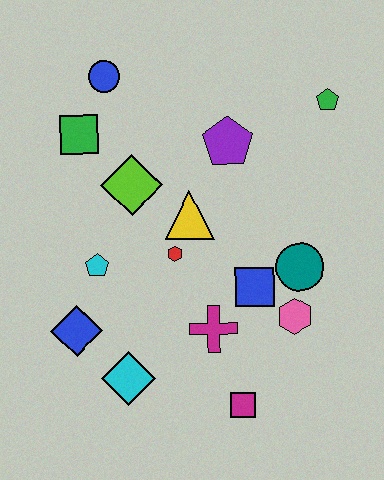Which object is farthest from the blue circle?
The magenta square is farthest from the blue circle.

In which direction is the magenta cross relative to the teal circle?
The magenta cross is to the left of the teal circle.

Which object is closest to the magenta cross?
The blue square is closest to the magenta cross.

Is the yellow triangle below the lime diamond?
Yes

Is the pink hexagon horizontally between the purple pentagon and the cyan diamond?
No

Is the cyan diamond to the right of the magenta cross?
No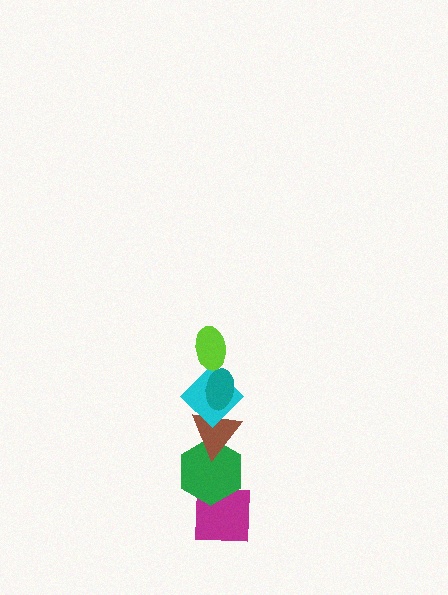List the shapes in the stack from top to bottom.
From top to bottom: the lime ellipse, the teal ellipse, the cyan diamond, the brown triangle, the green hexagon, the magenta square.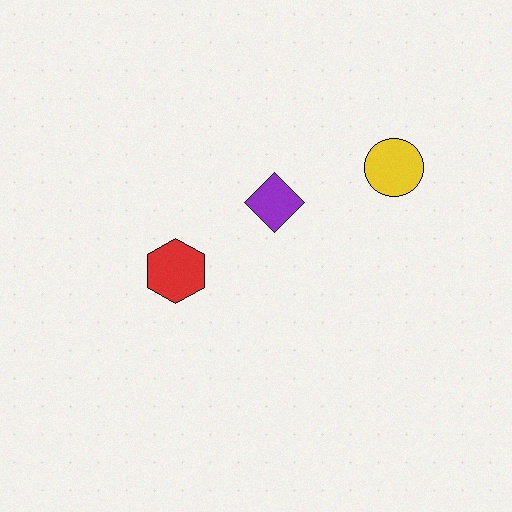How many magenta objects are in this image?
There are no magenta objects.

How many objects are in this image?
There are 3 objects.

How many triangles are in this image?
There are no triangles.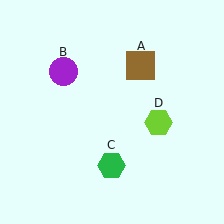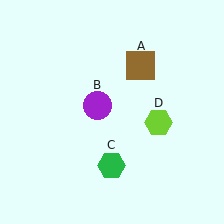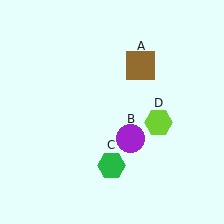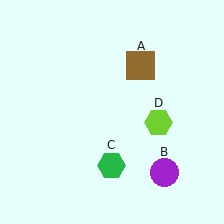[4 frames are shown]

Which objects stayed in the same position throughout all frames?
Brown square (object A) and green hexagon (object C) and lime hexagon (object D) remained stationary.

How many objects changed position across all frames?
1 object changed position: purple circle (object B).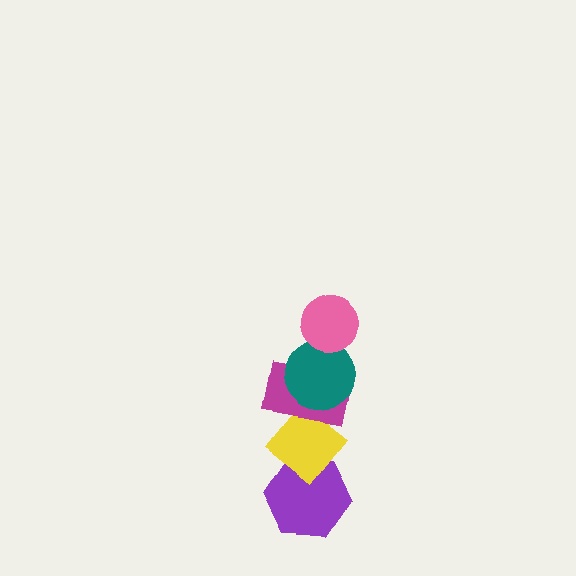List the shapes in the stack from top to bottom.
From top to bottom: the pink circle, the teal circle, the magenta rectangle, the yellow diamond, the purple hexagon.